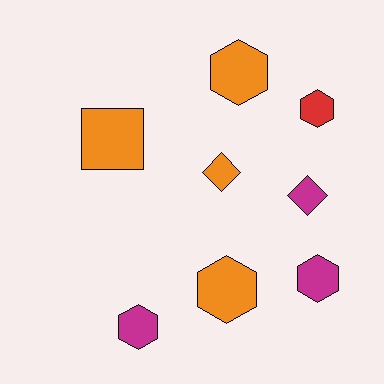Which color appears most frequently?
Orange, with 4 objects.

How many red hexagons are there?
There is 1 red hexagon.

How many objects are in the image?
There are 8 objects.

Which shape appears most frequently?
Hexagon, with 5 objects.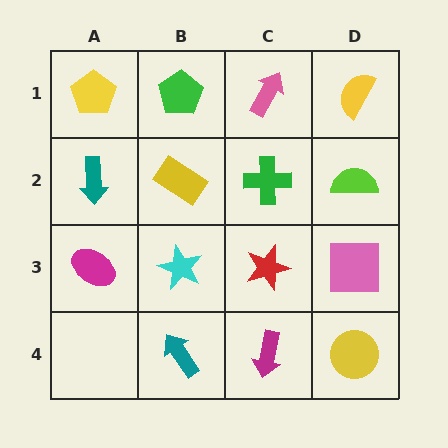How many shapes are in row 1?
4 shapes.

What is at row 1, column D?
A yellow semicircle.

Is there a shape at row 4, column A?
No, that cell is empty.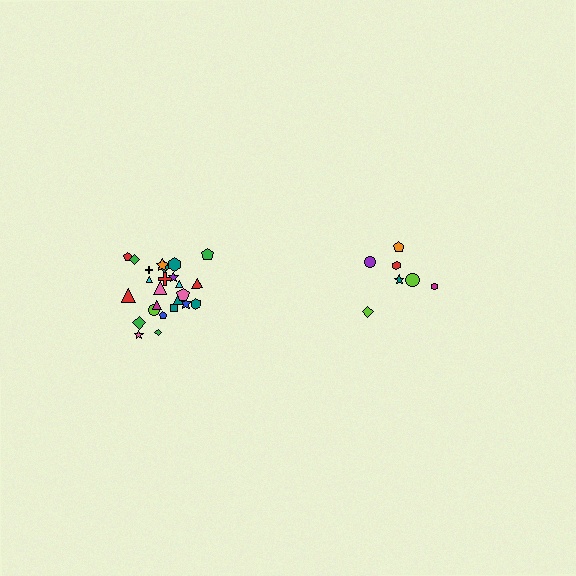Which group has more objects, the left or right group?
The left group.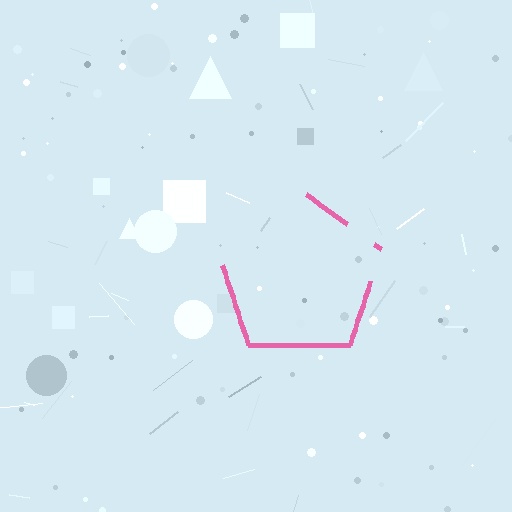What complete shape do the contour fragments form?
The contour fragments form a pentagon.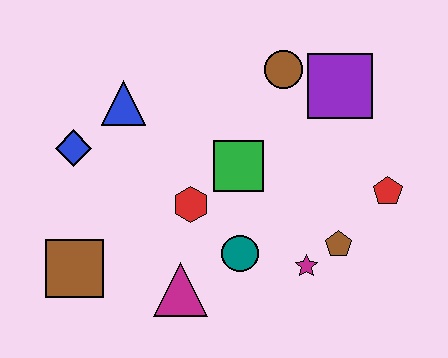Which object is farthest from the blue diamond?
The red pentagon is farthest from the blue diamond.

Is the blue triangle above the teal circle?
Yes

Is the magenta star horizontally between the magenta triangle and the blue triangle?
No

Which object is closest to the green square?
The red hexagon is closest to the green square.